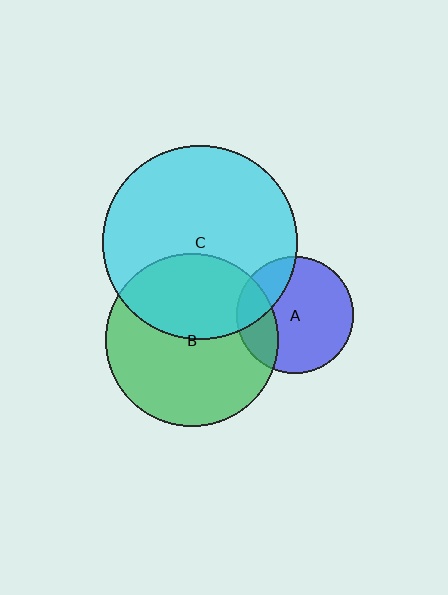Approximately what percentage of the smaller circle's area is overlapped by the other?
Approximately 25%.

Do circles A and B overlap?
Yes.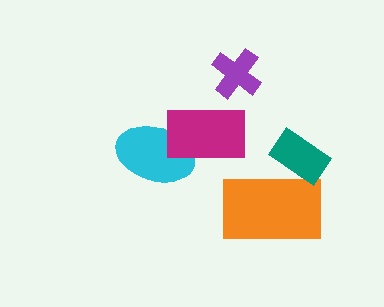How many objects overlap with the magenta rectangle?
1 object overlaps with the magenta rectangle.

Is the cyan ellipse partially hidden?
Yes, it is partially covered by another shape.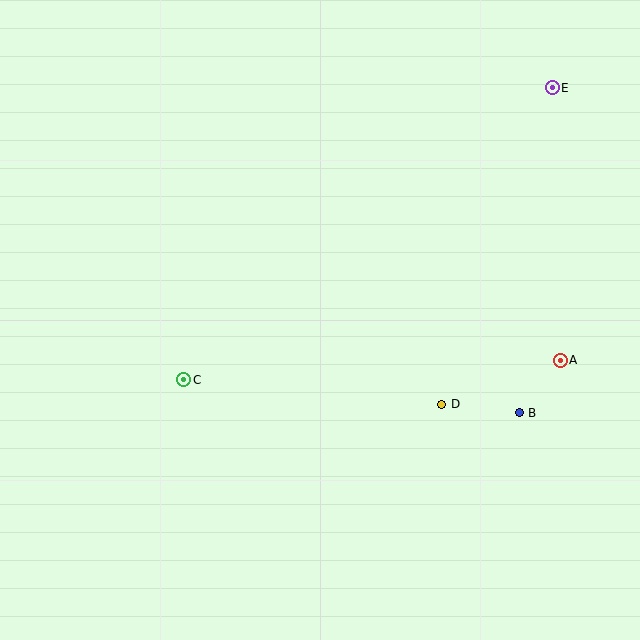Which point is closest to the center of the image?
Point D at (442, 404) is closest to the center.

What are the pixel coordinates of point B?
Point B is at (519, 413).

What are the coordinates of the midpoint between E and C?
The midpoint between E and C is at (368, 234).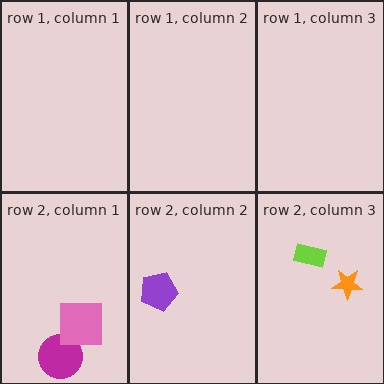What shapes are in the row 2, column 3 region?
The orange star, the lime rectangle.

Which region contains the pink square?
The row 2, column 1 region.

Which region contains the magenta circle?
The row 2, column 1 region.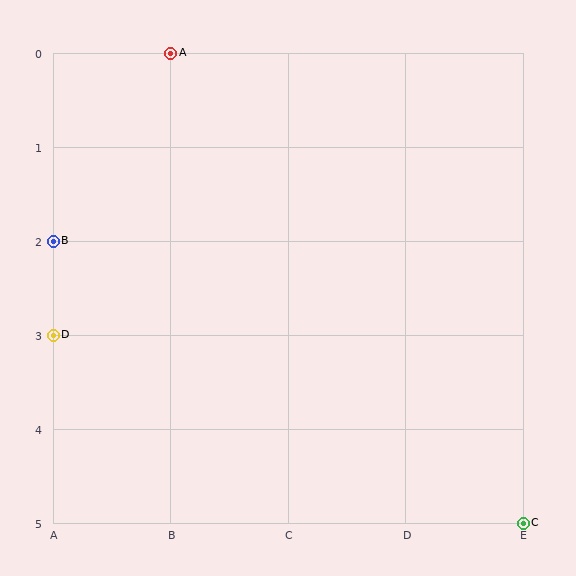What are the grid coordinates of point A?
Point A is at grid coordinates (B, 0).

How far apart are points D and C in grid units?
Points D and C are 4 columns and 2 rows apart (about 4.5 grid units diagonally).